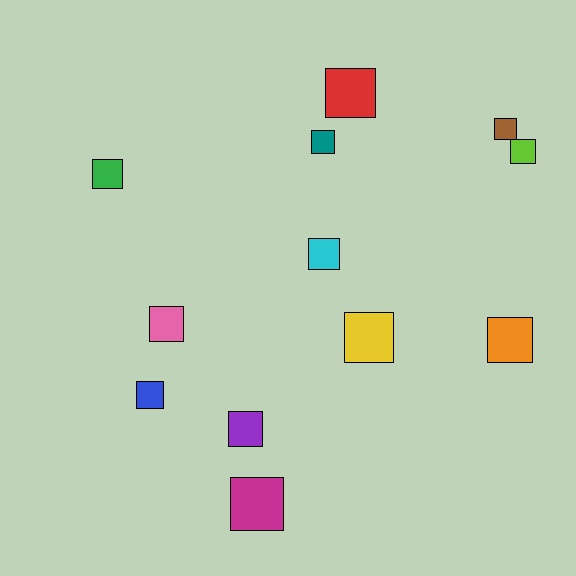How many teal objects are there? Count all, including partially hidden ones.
There is 1 teal object.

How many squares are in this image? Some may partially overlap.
There are 12 squares.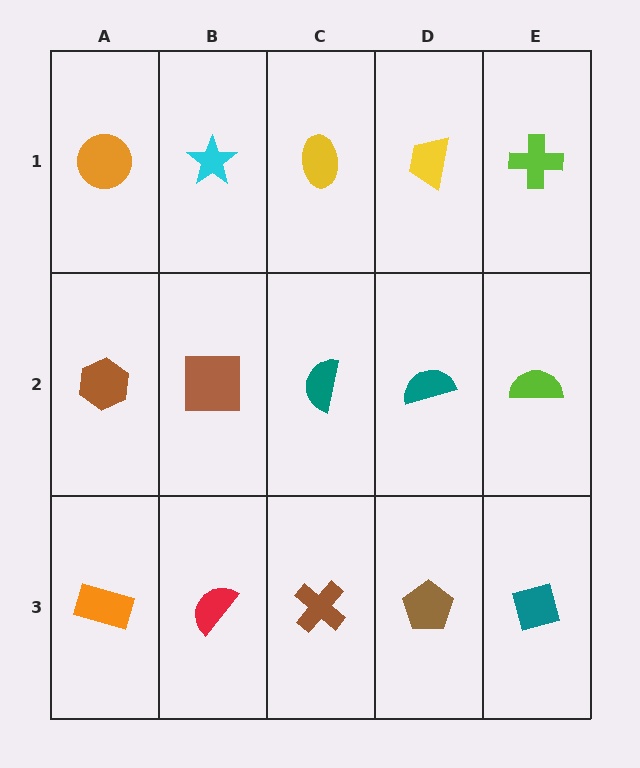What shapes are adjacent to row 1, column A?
A brown hexagon (row 2, column A), a cyan star (row 1, column B).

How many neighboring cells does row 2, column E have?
3.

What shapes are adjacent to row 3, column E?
A lime semicircle (row 2, column E), a brown pentagon (row 3, column D).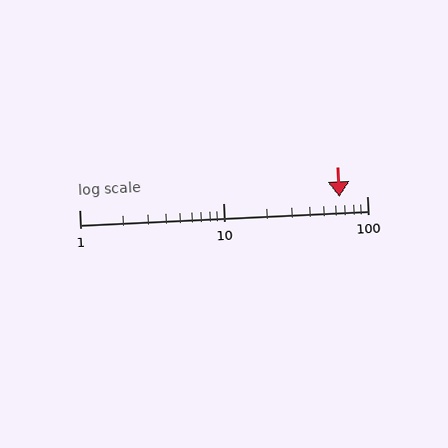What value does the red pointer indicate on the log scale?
The pointer indicates approximately 64.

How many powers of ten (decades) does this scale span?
The scale spans 2 decades, from 1 to 100.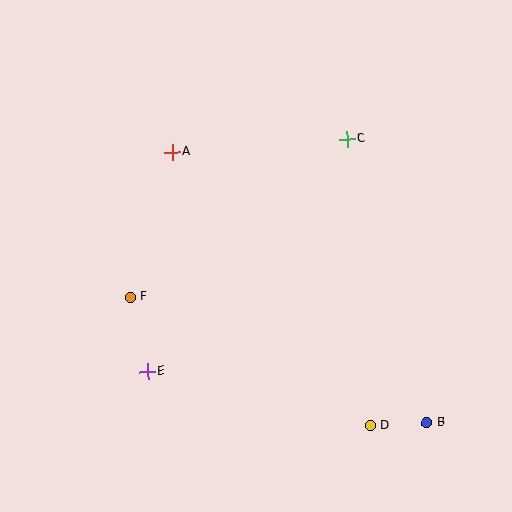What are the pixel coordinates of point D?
Point D is at (370, 426).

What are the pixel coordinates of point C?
Point C is at (347, 139).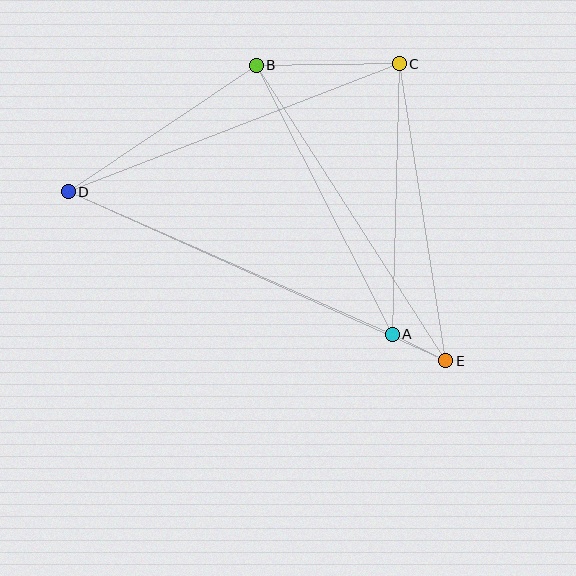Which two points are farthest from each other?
Points D and E are farthest from each other.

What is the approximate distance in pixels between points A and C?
The distance between A and C is approximately 271 pixels.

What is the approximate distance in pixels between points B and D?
The distance between B and D is approximately 226 pixels.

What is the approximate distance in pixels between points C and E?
The distance between C and E is approximately 301 pixels.